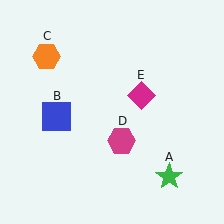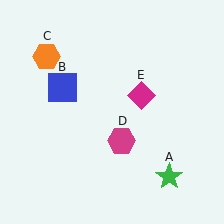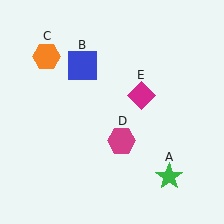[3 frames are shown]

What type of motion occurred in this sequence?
The blue square (object B) rotated clockwise around the center of the scene.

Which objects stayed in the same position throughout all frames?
Green star (object A) and orange hexagon (object C) and magenta hexagon (object D) and magenta diamond (object E) remained stationary.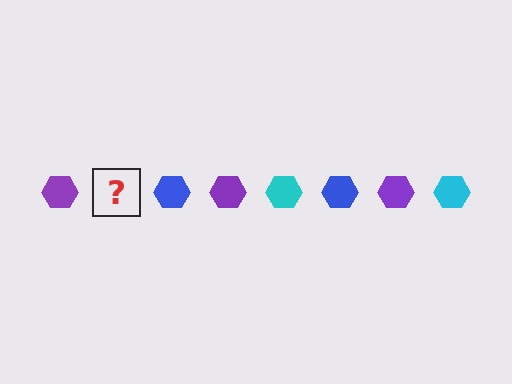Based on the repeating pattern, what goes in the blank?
The blank should be a cyan hexagon.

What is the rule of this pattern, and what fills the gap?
The rule is that the pattern cycles through purple, cyan, blue hexagons. The gap should be filled with a cyan hexagon.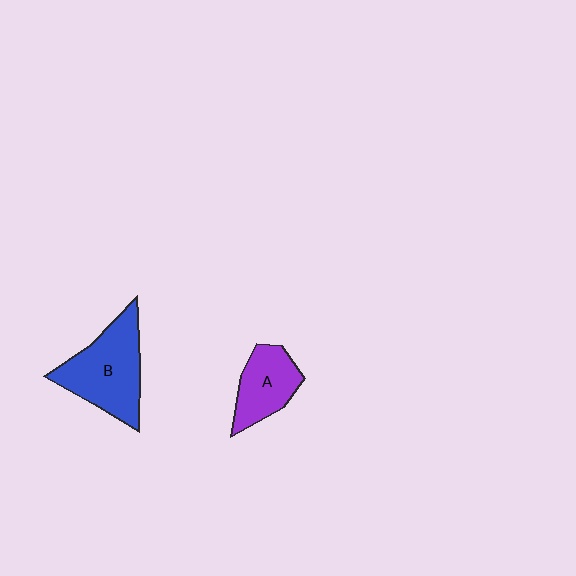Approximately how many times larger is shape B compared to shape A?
Approximately 1.6 times.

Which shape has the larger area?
Shape B (blue).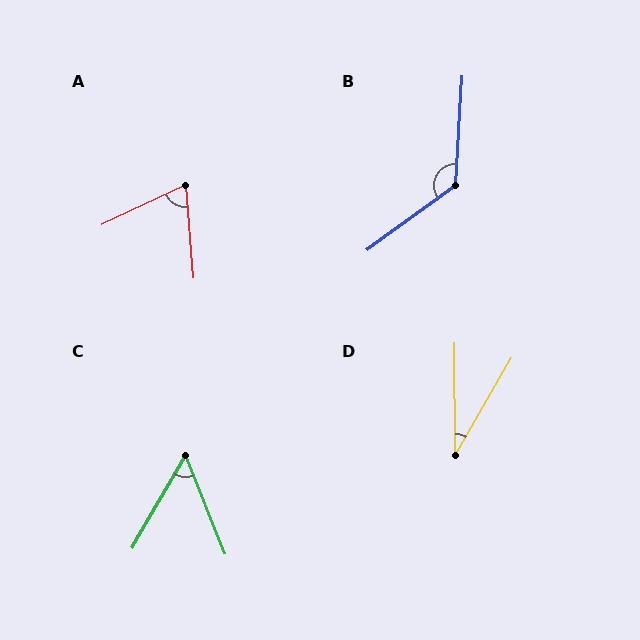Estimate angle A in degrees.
Approximately 69 degrees.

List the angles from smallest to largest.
D (30°), C (52°), A (69°), B (129°).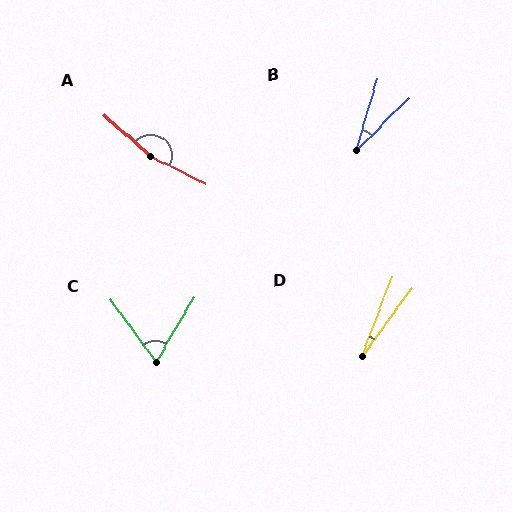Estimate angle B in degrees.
Approximately 28 degrees.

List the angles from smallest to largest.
D (16°), B (28°), C (66°), A (165°).